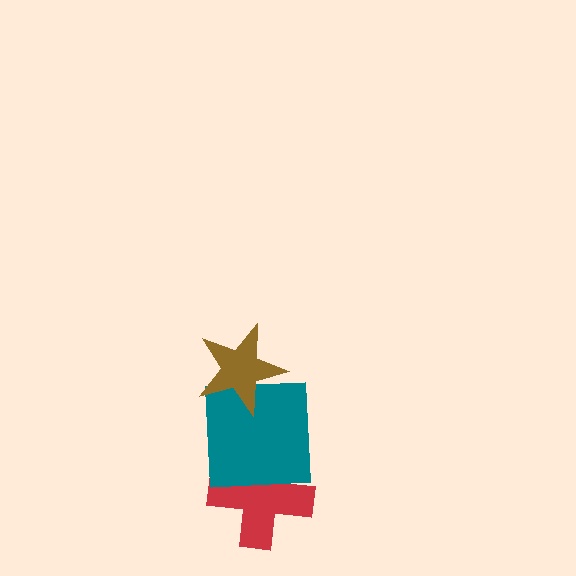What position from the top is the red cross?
The red cross is 3rd from the top.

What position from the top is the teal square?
The teal square is 2nd from the top.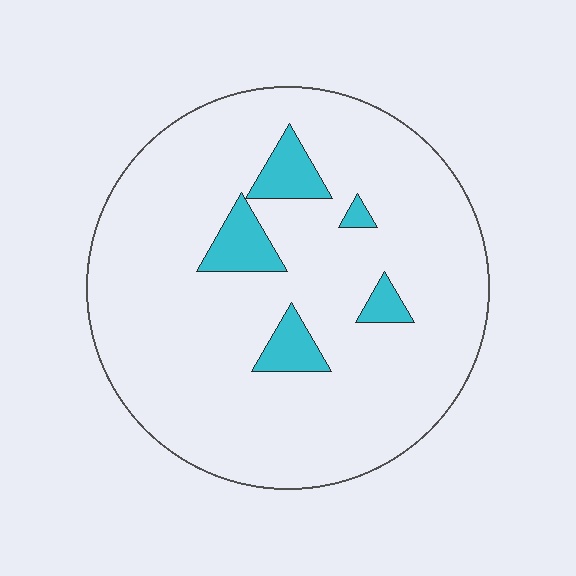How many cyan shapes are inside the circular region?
5.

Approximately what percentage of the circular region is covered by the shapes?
Approximately 10%.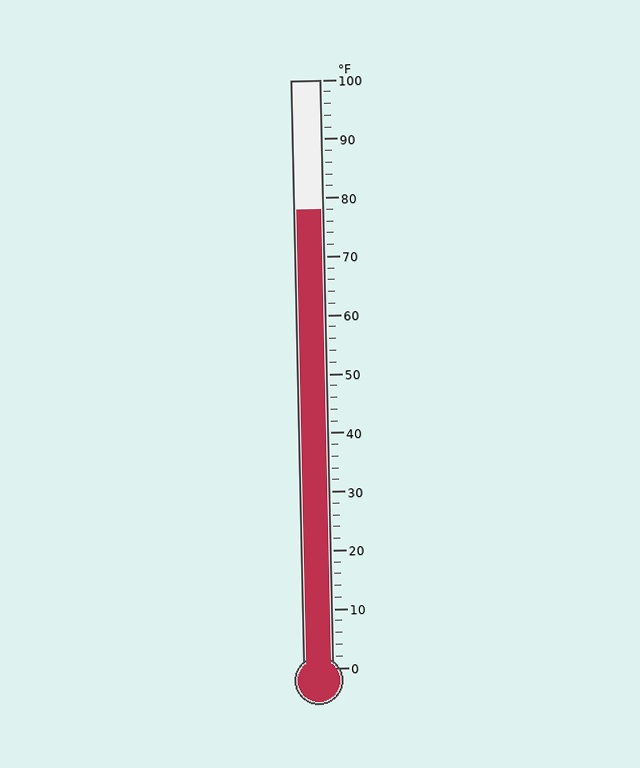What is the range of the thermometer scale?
The thermometer scale ranges from 0°F to 100°F.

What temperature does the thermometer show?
The thermometer shows approximately 78°F.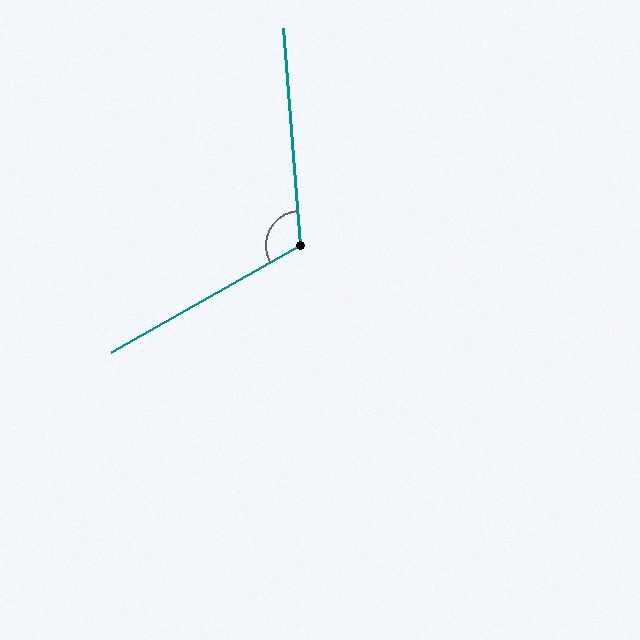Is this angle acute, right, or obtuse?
It is obtuse.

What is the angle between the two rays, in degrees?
Approximately 115 degrees.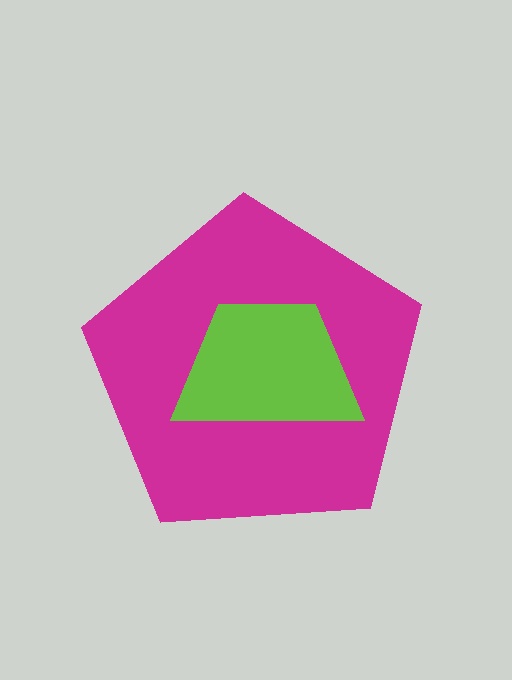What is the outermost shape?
The magenta pentagon.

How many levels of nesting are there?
2.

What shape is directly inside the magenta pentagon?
The lime trapezoid.